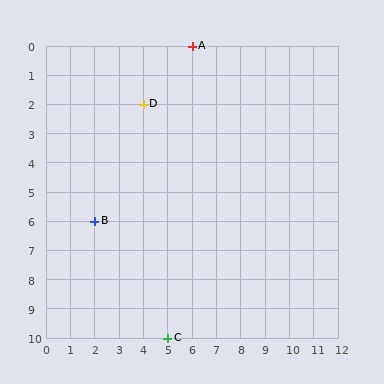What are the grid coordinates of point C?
Point C is at grid coordinates (5, 10).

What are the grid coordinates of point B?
Point B is at grid coordinates (2, 6).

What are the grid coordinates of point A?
Point A is at grid coordinates (6, 0).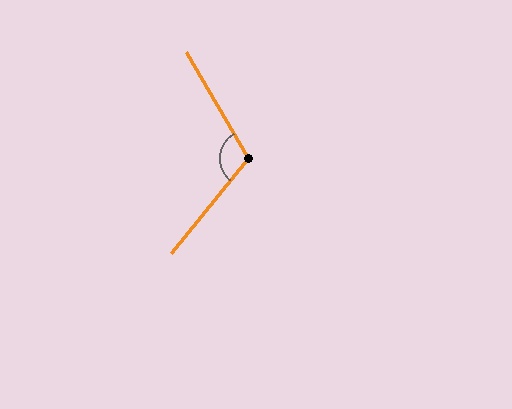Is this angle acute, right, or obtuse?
It is obtuse.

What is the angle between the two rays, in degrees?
Approximately 111 degrees.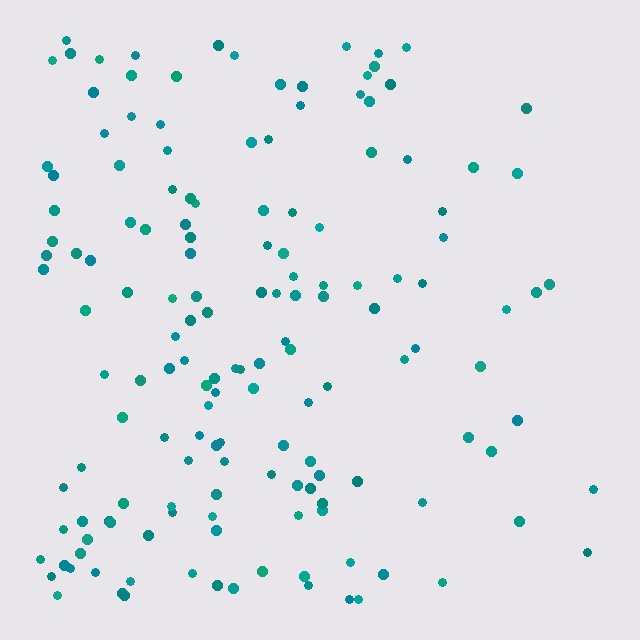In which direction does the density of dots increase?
From right to left, with the left side densest.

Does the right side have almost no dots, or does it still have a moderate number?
Still a moderate number, just noticeably fewer than the left.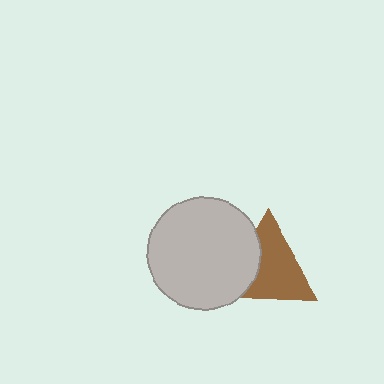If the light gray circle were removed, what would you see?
You would see the complete brown triangle.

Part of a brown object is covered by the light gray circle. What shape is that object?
It is a triangle.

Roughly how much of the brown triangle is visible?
Most of it is visible (roughly 68%).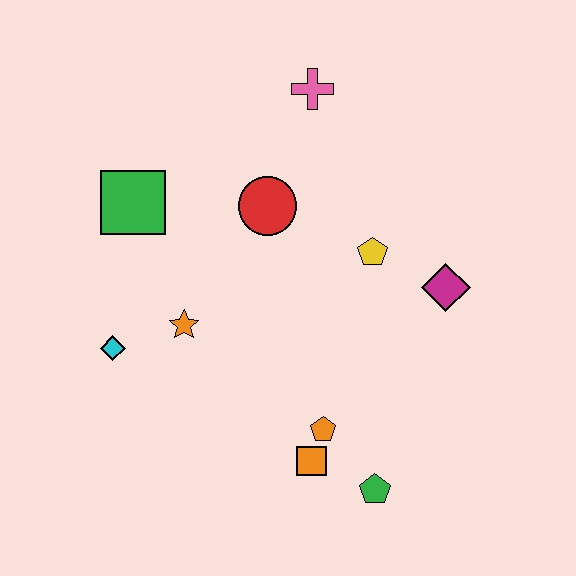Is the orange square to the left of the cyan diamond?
No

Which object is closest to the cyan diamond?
The orange star is closest to the cyan diamond.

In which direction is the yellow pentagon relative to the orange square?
The yellow pentagon is above the orange square.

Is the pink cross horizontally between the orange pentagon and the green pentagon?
No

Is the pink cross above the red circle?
Yes